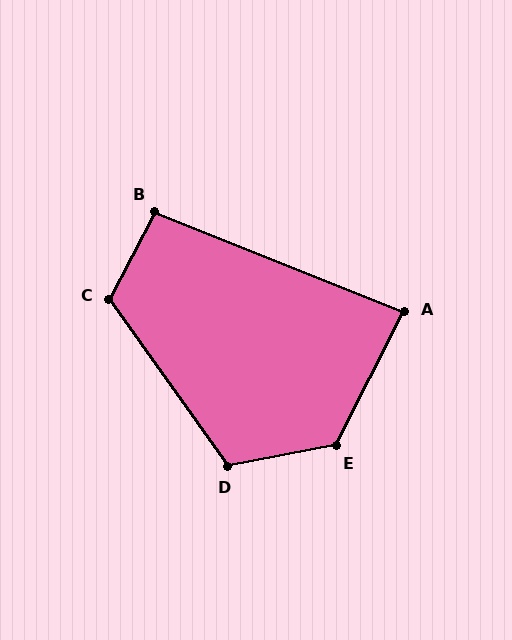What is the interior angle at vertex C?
Approximately 117 degrees (obtuse).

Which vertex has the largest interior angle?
E, at approximately 128 degrees.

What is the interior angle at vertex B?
Approximately 96 degrees (obtuse).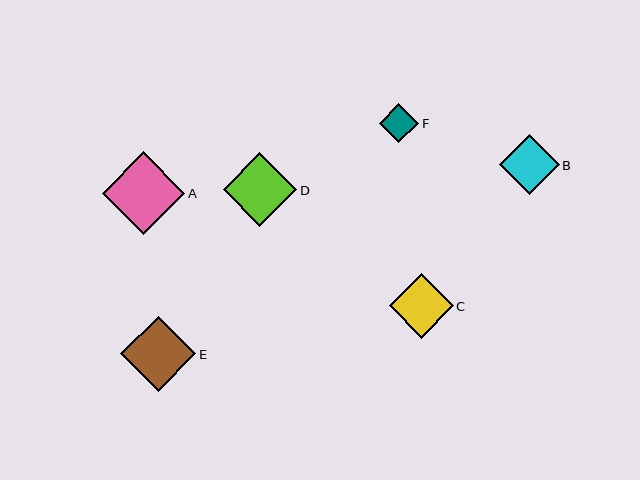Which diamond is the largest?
Diamond A is the largest with a size of approximately 83 pixels.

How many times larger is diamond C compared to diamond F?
Diamond C is approximately 1.6 times the size of diamond F.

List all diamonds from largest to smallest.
From largest to smallest: A, E, D, C, B, F.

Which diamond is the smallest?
Diamond F is the smallest with a size of approximately 39 pixels.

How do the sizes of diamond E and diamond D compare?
Diamond E and diamond D are approximately the same size.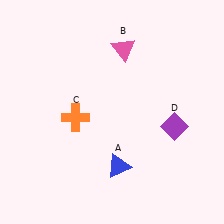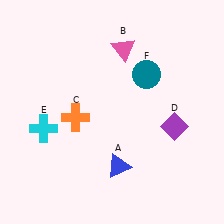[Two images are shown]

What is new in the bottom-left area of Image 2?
A cyan cross (E) was added in the bottom-left area of Image 2.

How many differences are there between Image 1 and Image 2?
There are 2 differences between the two images.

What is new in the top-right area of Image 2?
A teal circle (F) was added in the top-right area of Image 2.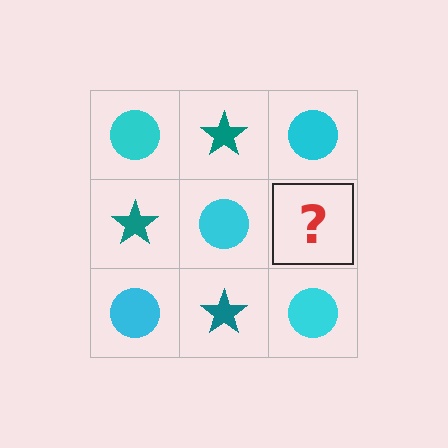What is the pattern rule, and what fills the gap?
The rule is that it alternates cyan circle and teal star in a checkerboard pattern. The gap should be filled with a teal star.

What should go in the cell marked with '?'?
The missing cell should contain a teal star.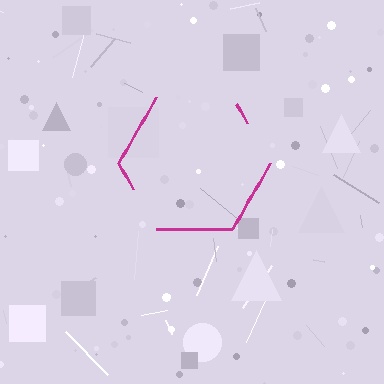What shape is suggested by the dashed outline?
The dashed outline suggests a hexagon.